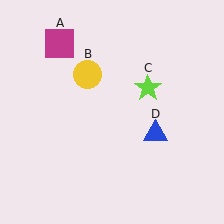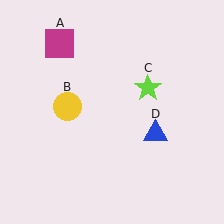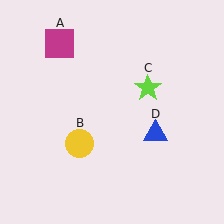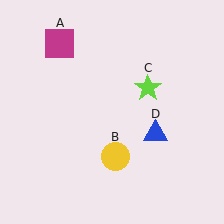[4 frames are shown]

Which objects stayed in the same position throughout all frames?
Magenta square (object A) and lime star (object C) and blue triangle (object D) remained stationary.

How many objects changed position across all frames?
1 object changed position: yellow circle (object B).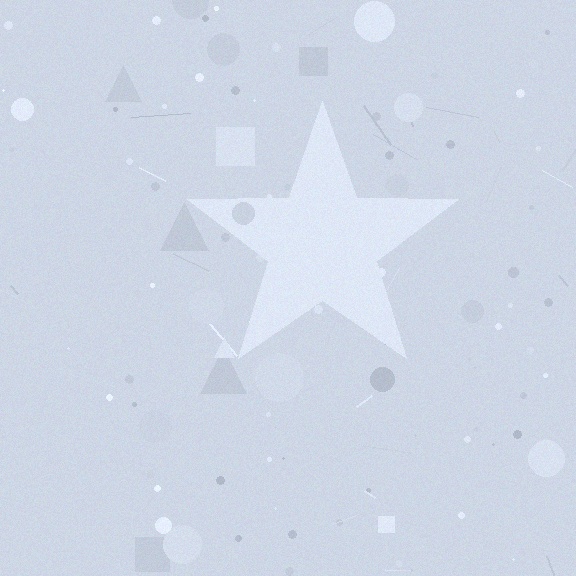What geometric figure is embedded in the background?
A star is embedded in the background.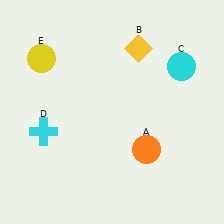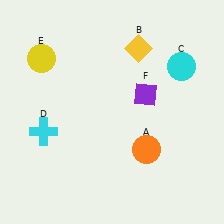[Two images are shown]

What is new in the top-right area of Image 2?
A purple diamond (F) was added in the top-right area of Image 2.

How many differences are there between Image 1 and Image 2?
There is 1 difference between the two images.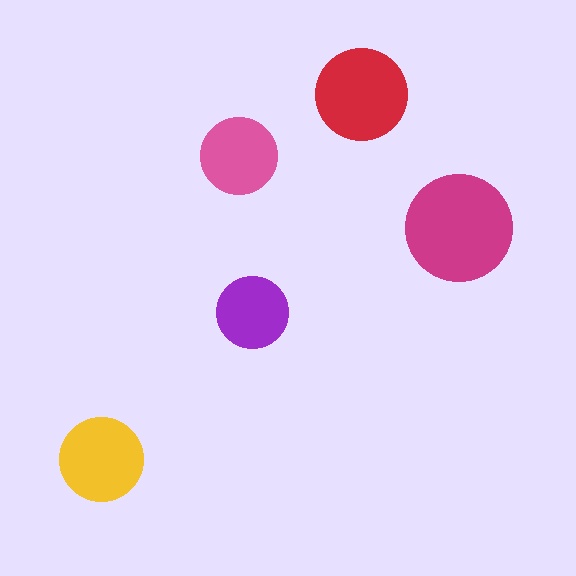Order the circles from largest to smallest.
the magenta one, the red one, the yellow one, the pink one, the purple one.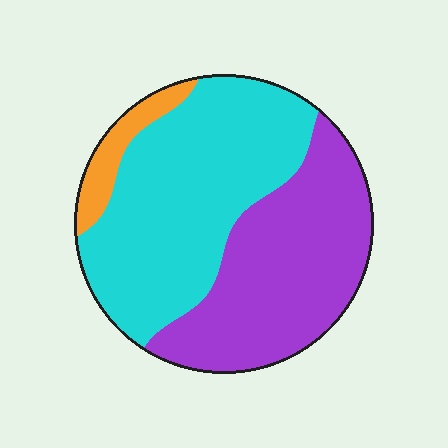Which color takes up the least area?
Orange, at roughly 5%.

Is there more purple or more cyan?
Cyan.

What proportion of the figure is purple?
Purple covers around 40% of the figure.